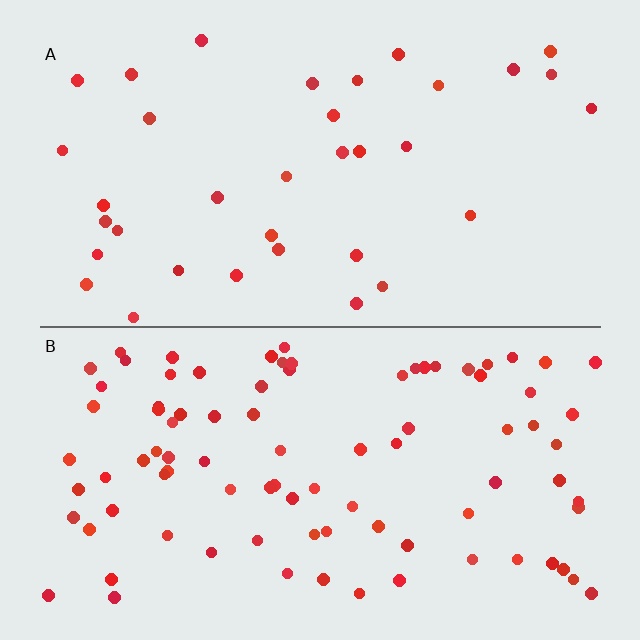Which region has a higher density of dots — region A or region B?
B (the bottom).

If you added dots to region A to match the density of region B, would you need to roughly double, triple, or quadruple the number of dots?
Approximately triple.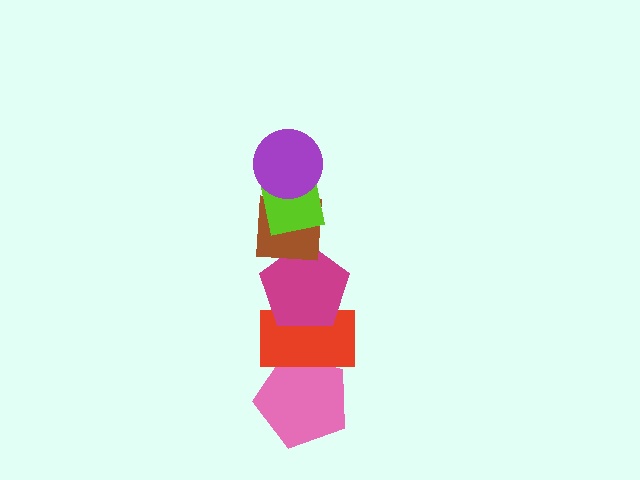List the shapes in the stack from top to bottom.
From top to bottom: the purple circle, the lime square, the brown square, the magenta pentagon, the red rectangle, the pink pentagon.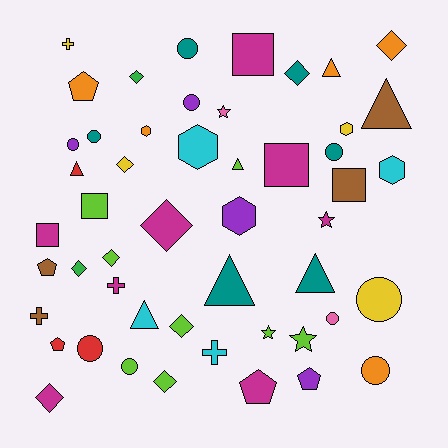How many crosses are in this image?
There are 4 crosses.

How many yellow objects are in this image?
There are 4 yellow objects.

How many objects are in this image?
There are 50 objects.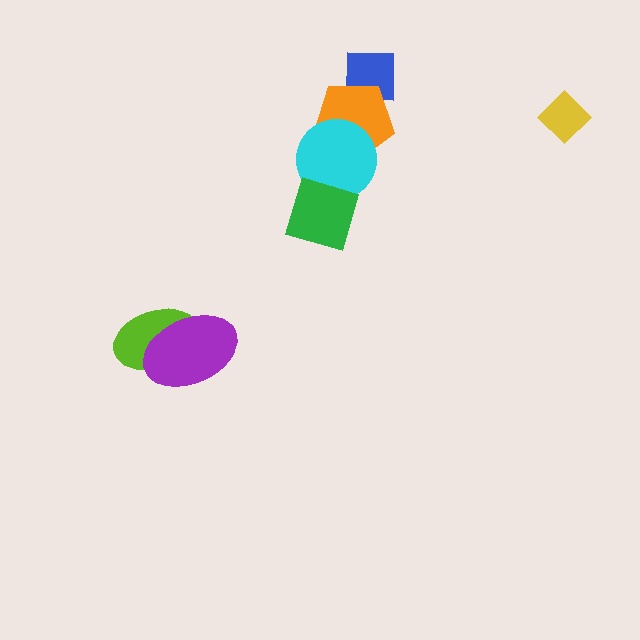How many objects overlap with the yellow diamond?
0 objects overlap with the yellow diamond.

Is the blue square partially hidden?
Yes, it is partially covered by another shape.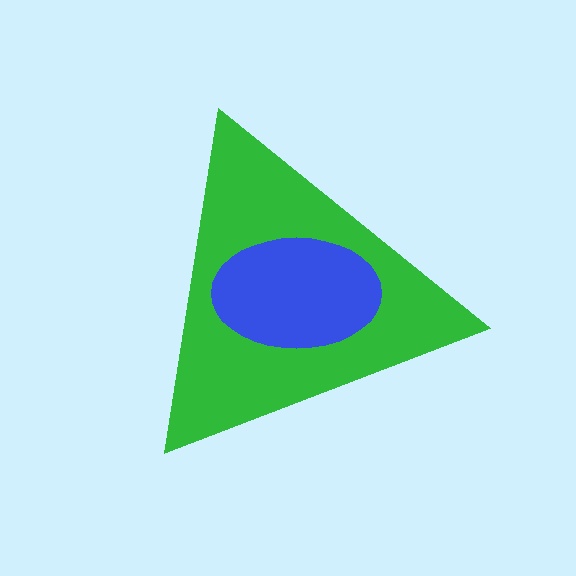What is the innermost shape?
The blue ellipse.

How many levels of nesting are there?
2.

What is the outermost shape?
The green triangle.